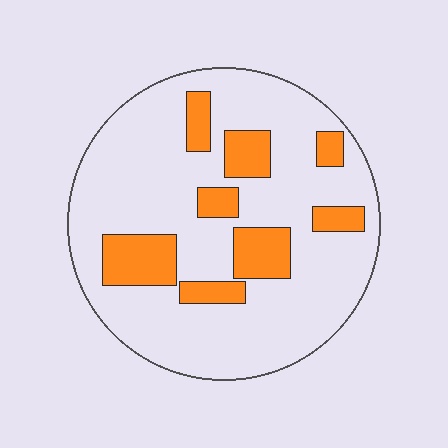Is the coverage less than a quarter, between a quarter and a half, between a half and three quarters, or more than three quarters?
Less than a quarter.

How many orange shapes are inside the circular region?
8.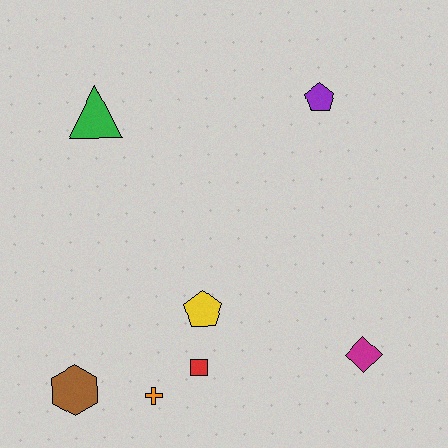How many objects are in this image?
There are 7 objects.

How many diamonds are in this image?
There is 1 diamond.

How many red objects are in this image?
There is 1 red object.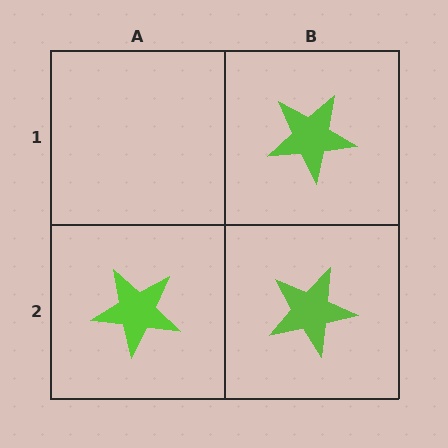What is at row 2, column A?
A lime star.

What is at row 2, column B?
A lime star.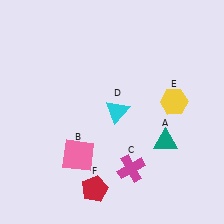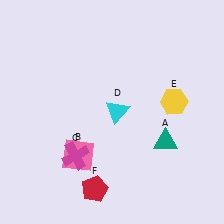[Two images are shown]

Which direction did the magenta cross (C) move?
The magenta cross (C) moved left.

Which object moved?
The magenta cross (C) moved left.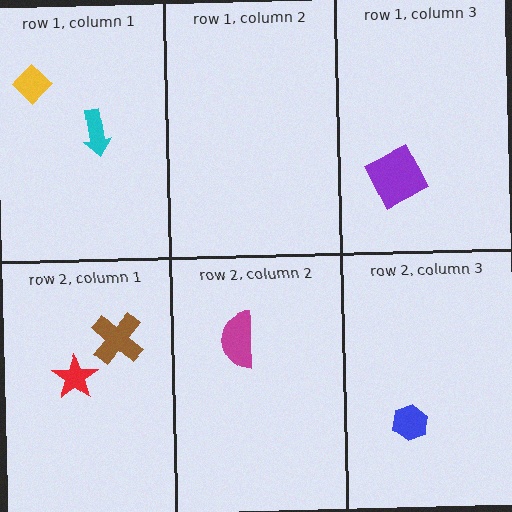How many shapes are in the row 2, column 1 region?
2.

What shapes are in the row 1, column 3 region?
The purple square.